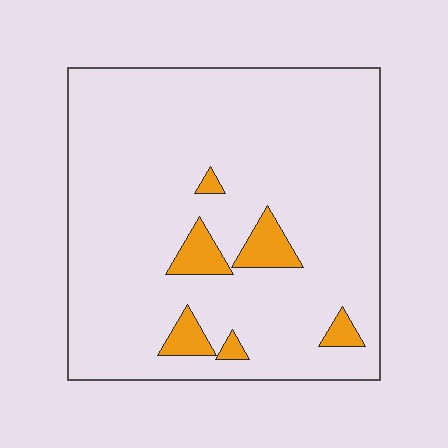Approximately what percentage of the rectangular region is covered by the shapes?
Approximately 10%.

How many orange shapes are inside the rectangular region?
6.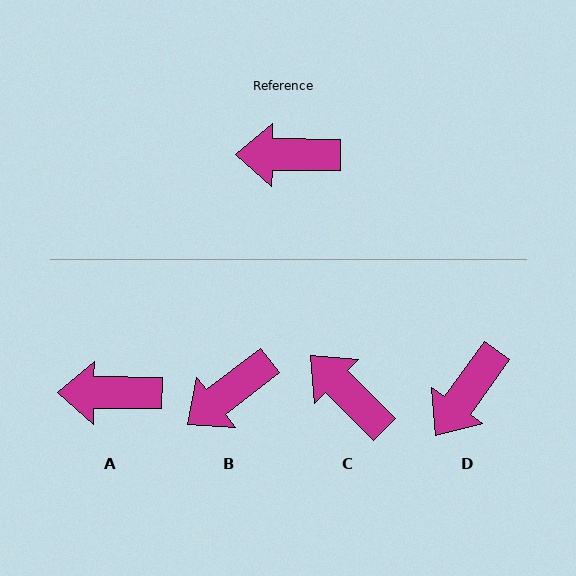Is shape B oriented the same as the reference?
No, it is off by about 38 degrees.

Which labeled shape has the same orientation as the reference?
A.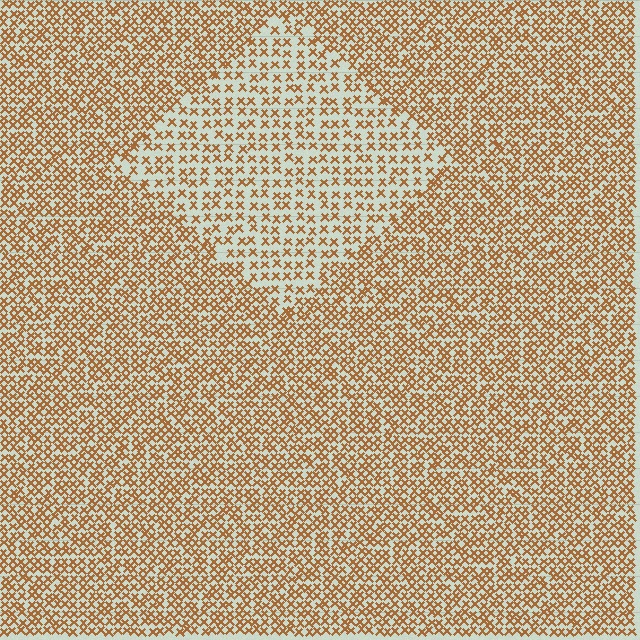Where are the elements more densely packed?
The elements are more densely packed outside the diamond boundary.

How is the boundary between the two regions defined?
The boundary is defined by a change in element density (approximately 1.8x ratio). All elements are the same color, size, and shape.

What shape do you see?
I see a diamond.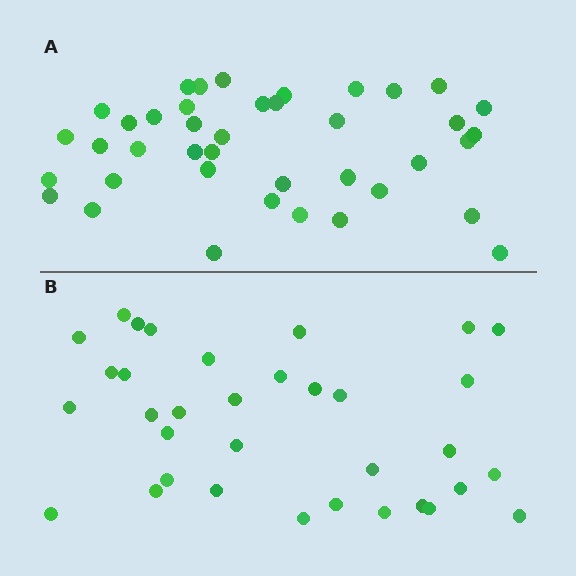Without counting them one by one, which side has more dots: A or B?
Region A (the top region) has more dots.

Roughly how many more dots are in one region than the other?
Region A has about 6 more dots than region B.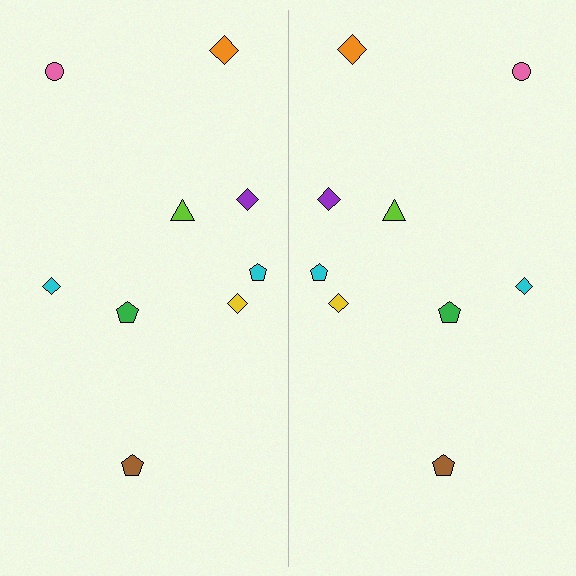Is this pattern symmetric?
Yes, this pattern has bilateral (reflection) symmetry.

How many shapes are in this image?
There are 18 shapes in this image.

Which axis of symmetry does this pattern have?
The pattern has a vertical axis of symmetry running through the center of the image.